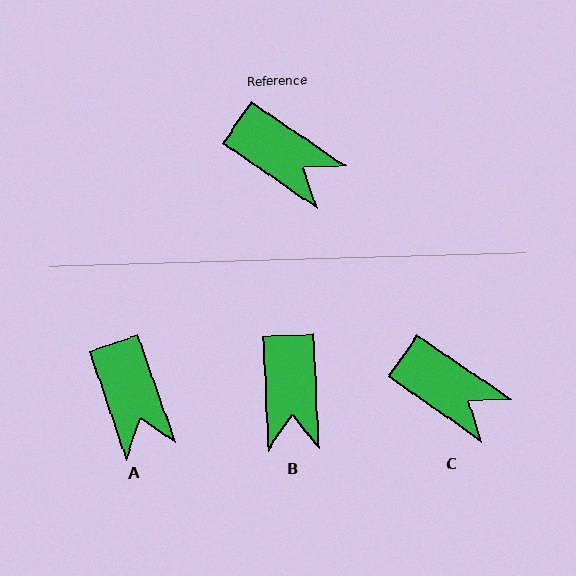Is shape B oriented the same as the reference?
No, it is off by about 53 degrees.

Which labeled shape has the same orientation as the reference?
C.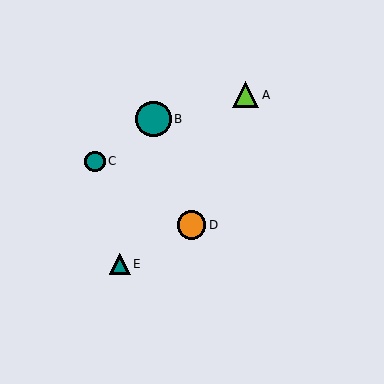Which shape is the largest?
The teal circle (labeled B) is the largest.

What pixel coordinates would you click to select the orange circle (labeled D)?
Click at (192, 225) to select the orange circle D.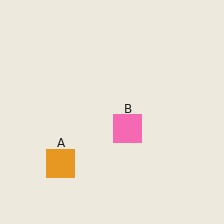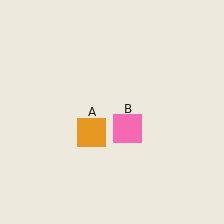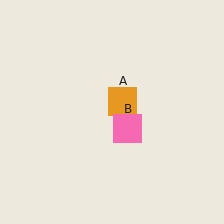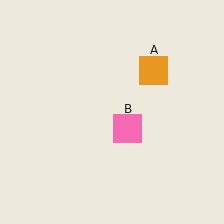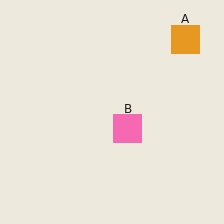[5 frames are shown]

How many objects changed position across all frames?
1 object changed position: orange square (object A).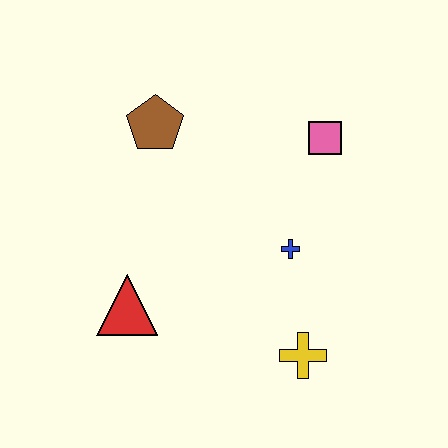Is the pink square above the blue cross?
Yes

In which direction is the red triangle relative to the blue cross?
The red triangle is to the left of the blue cross.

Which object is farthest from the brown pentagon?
The yellow cross is farthest from the brown pentagon.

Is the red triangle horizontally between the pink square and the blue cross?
No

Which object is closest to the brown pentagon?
The pink square is closest to the brown pentagon.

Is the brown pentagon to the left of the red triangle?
No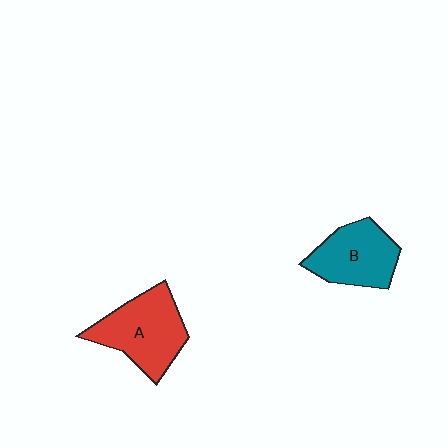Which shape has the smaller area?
Shape B (teal).